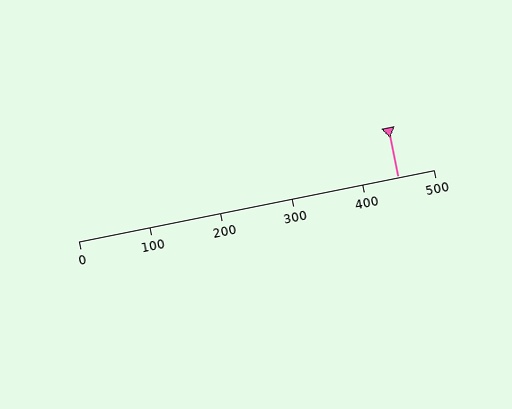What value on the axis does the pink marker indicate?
The marker indicates approximately 450.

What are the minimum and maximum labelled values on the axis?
The axis runs from 0 to 500.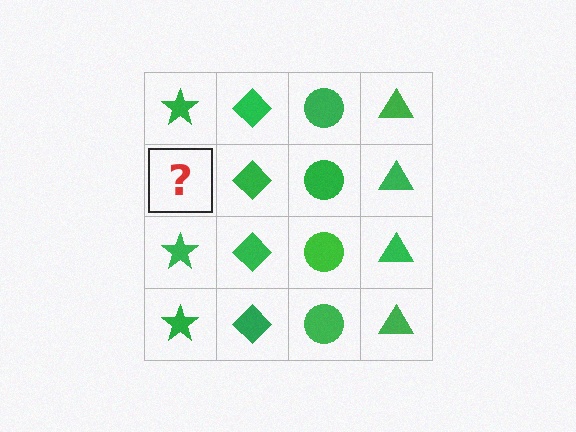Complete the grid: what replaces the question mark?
The question mark should be replaced with a green star.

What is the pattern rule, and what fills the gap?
The rule is that each column has a consistent shape. The gap should be filled with a green star.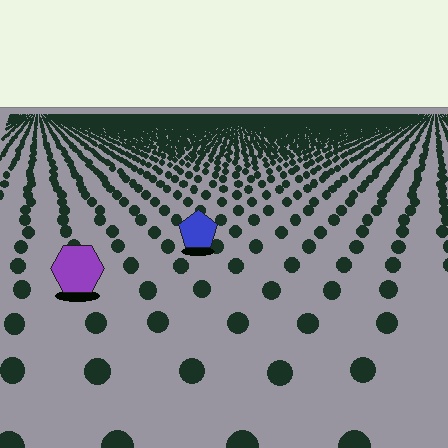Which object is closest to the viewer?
The purple hexagon is closest. The texture marks near it are larger and more spread out.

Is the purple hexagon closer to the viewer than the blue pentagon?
Yes. The purple hexagon is closer — you can tell from the texture gradient: the ground texture is coarser near it.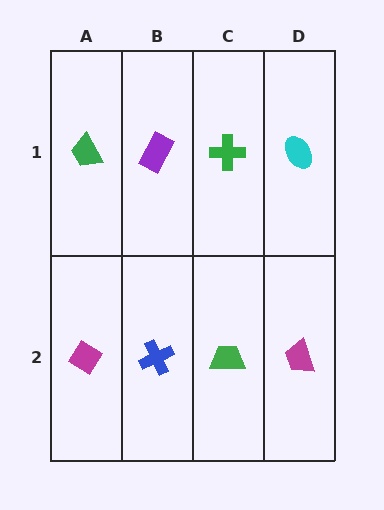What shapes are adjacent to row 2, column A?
A green trapezoid (row 1, column A), a blue cross (row 2, column B).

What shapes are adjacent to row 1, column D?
A magenta trapezoid (row 2, column D), a green cross (row 1, column C).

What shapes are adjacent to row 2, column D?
A cyan ellipse (row 1, column D), a green trapezoid (row 2, column C).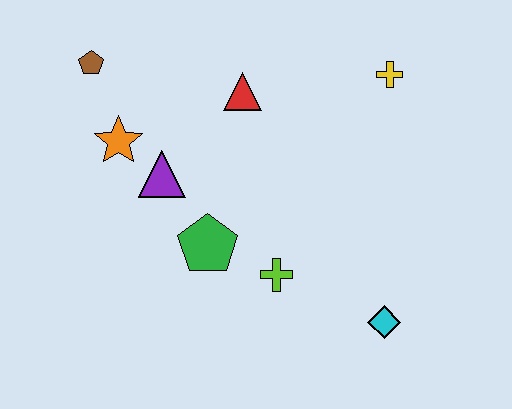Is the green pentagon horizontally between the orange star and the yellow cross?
Yes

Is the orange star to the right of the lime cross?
No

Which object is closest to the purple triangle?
The orange star is closest to the purple triangle.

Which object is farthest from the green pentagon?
The yellow cross is farthest from the green pentagon.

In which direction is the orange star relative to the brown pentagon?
The orange star is below the brown pentagon.